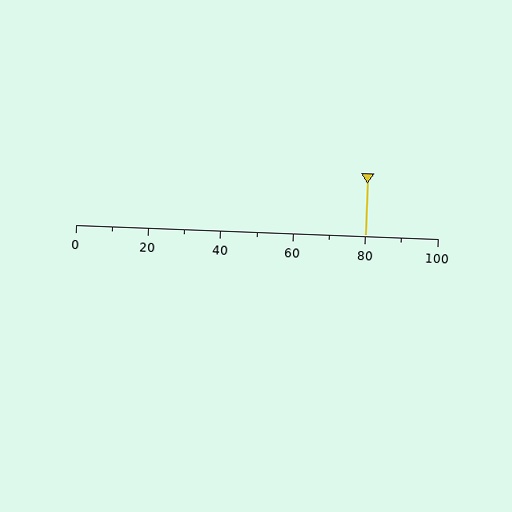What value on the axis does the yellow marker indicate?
The marker indicates approximately 80.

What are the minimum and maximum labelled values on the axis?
The axis runs from 0 to 100.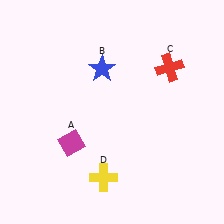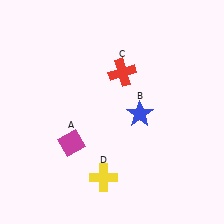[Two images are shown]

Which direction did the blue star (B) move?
The blue star (B) moved down.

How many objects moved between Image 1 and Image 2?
2 objects moved between the two images.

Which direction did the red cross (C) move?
The red cross (C) moved left.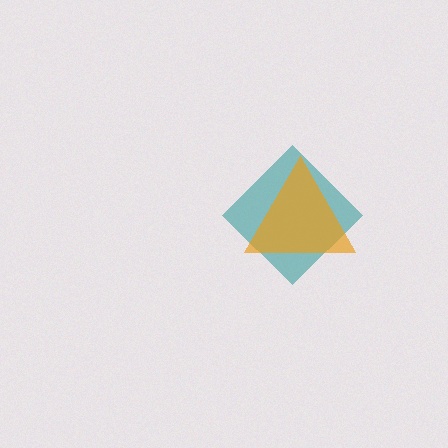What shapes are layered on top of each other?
The layered shapes are: a teal diamond, an orange triangle.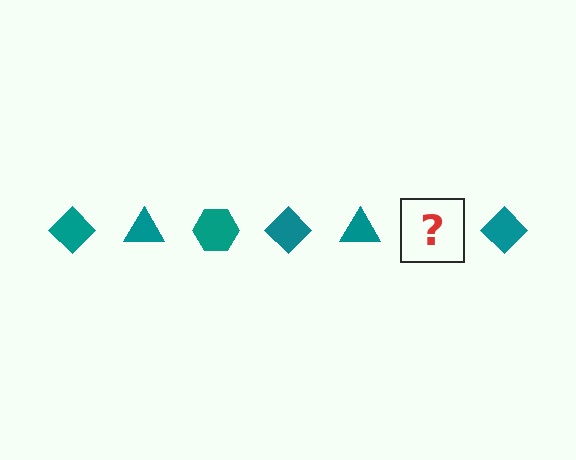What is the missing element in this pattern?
The missing element is a teal hexagon.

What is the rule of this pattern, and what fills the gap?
The rule is that the pattern cycles through diamond, triangle, hexagon shapes in teal. The gap should be filled with a teal hexagon.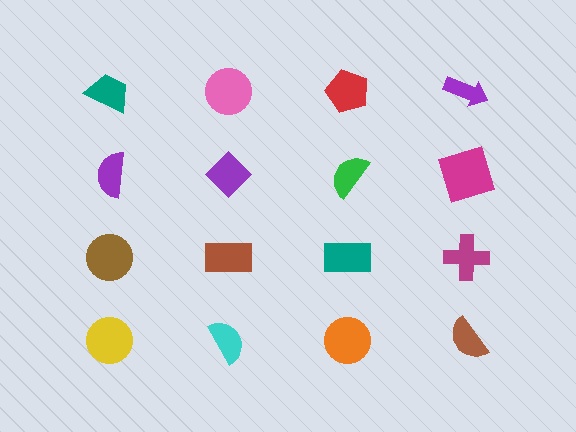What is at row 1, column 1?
A teal trapezoid.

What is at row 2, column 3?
A green semicircle.